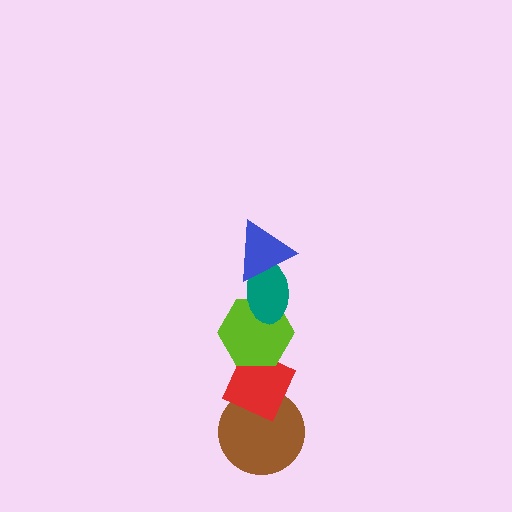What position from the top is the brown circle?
The brown circle is 5th from the top.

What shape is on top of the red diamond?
The lime hexagon is on top of the red diamond.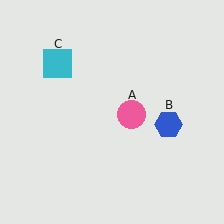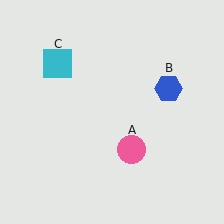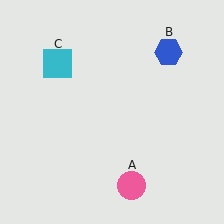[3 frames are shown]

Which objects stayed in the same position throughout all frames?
Cyan square (object C) remained stationary.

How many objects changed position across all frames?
2 objects changed position: pink circle (object A), blue hexagon (object B).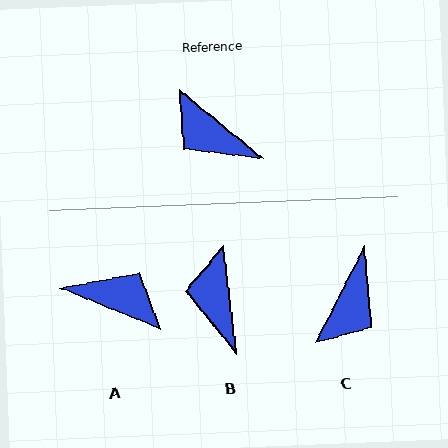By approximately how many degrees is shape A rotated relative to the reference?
Approximately 163 degrees clockwise.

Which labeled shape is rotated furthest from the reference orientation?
A, about 163 degrees away.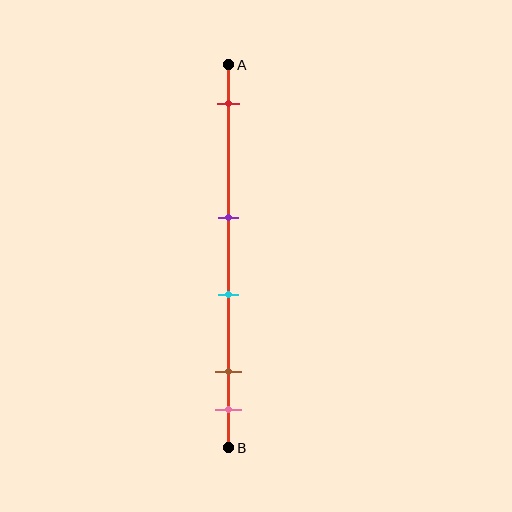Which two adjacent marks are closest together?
The brown and pink marks are the closest adjacent pair.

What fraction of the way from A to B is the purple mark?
The purple mark is approximately 40% (0.4) of the way from A to B.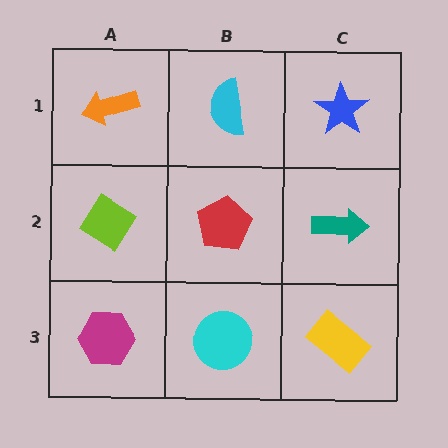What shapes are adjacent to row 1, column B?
A red pentagon (row 2, column B), an orange arrow (row 1, column A), a blue star (row 1, column C).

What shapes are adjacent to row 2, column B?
A cyan semicircle (row 1, column B), a cyan circle (row 3, column B), a lime diamond (row 2, column A), a teal arrow (row 2, column C).